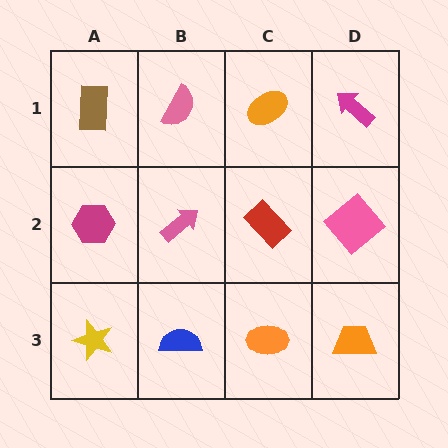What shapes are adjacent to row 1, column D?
A pink diamond (row 2, column D), an orange ellipse (row 1, column C).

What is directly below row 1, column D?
A pink diamond.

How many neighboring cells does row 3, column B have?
3.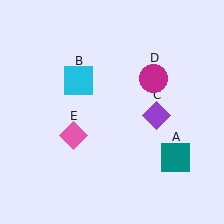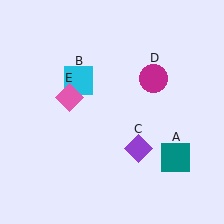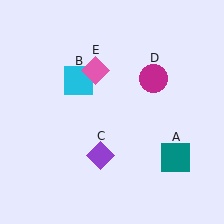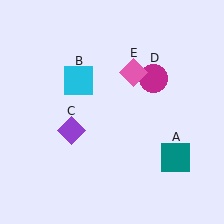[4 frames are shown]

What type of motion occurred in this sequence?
The purple diamond (object C), pink diamond (object E) rotated clockwise around the center of the scene.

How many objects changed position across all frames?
2 objects changed position: purple diamond (object C), pink diamond (object E).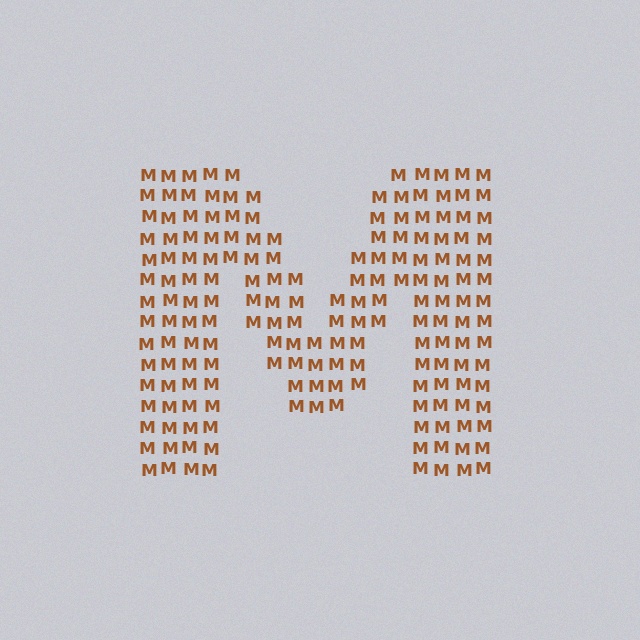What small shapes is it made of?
It is made of small letter M's.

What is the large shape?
The large shape is the letter M.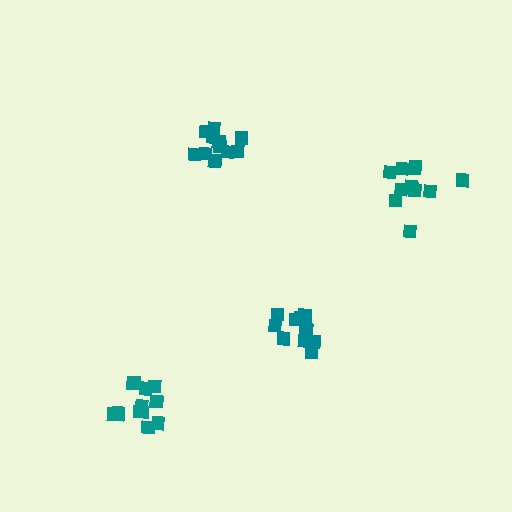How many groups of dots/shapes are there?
There are 4 groups.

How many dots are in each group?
Group 1: 12 dots, Group 2: 12 dots, Group 3: 11 dots, Group 4: 12 dots (47 total).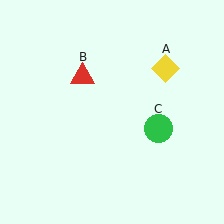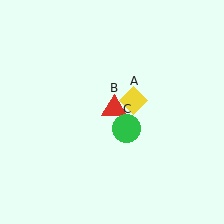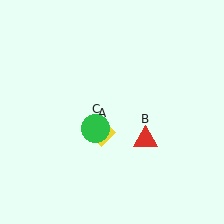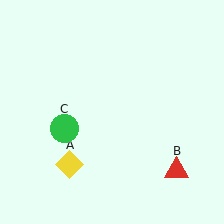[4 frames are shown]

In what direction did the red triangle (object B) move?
The red triangle (object B) moved down and to the right.